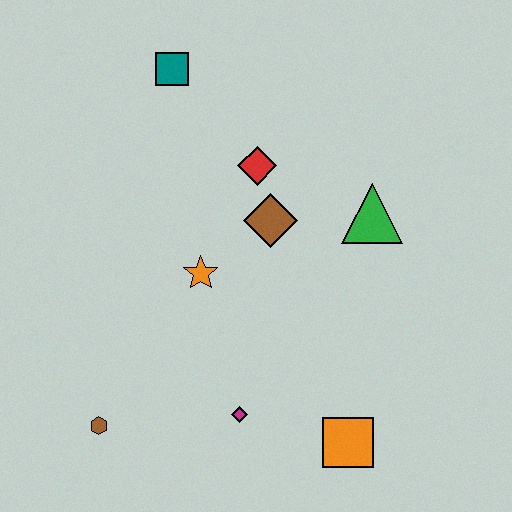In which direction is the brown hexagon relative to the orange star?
The brown hexagon is below the orange star.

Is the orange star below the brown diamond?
Yes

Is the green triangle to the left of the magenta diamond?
No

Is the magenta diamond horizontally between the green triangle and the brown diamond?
No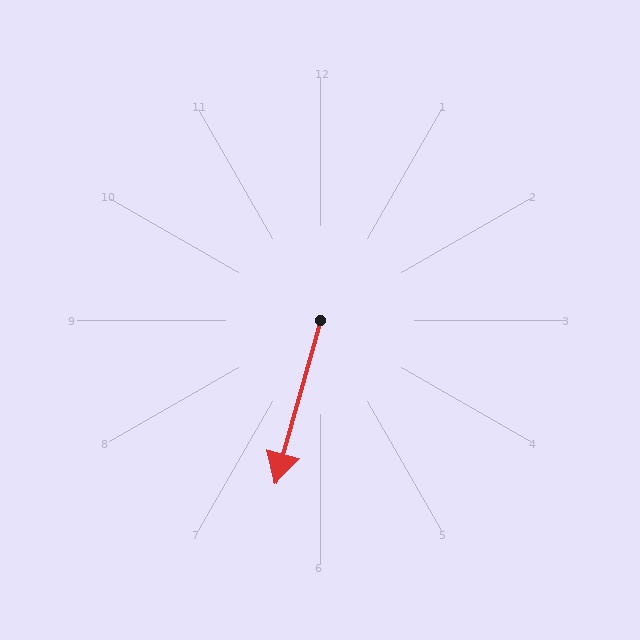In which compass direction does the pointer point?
South.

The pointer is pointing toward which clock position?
Roughly 7 o'clock.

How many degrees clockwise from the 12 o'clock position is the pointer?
Approximately 195 degrees.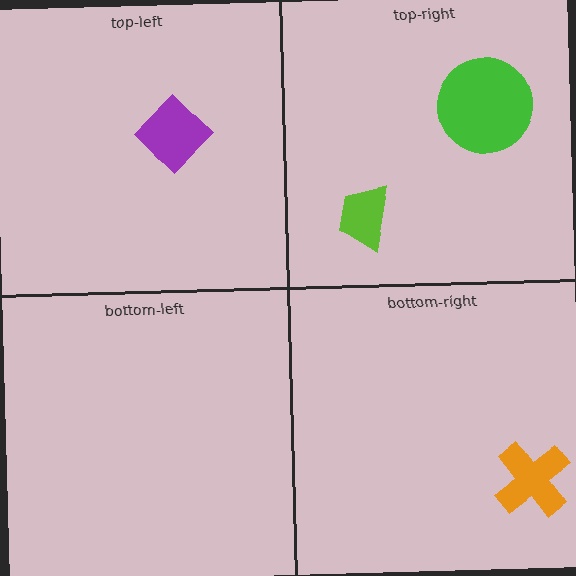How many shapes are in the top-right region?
2.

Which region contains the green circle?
The top-right region.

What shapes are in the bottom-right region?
The orange cross.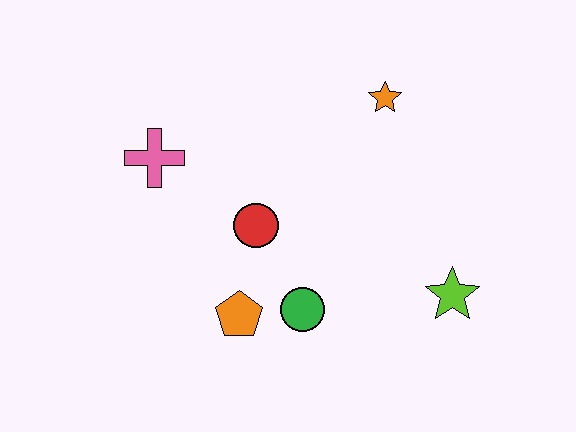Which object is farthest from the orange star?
The orange pentagon is farthest from the orange star.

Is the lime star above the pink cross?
No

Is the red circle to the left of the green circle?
Yes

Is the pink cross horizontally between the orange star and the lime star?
No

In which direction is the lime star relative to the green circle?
The lime star is to the right of the green circle.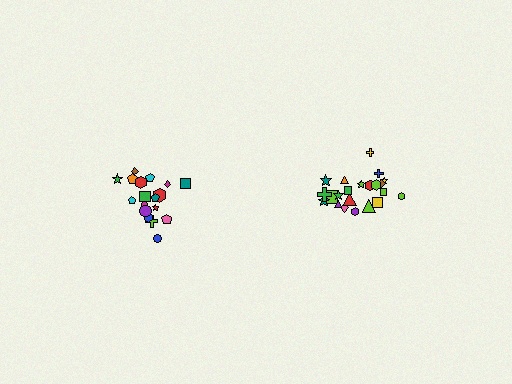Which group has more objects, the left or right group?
The right group.